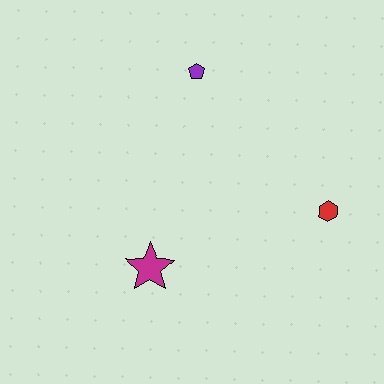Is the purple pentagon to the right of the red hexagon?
No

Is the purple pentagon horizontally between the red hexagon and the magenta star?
Yes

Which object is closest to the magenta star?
The red hexagon is closest to the magenta star.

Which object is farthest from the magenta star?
The purple pentagon is farthest from the magenta star.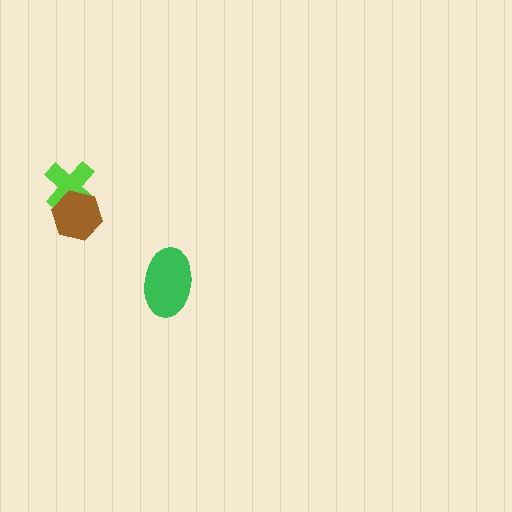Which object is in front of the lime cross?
The brown hexagon is in front of the lime cross.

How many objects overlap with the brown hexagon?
1 object overlaps with the brown hexagon.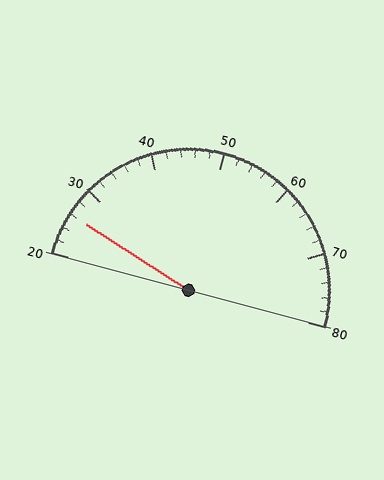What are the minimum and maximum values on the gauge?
The gauge ranges from 20 to 80.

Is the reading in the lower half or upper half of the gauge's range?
The reading is in the lower half of the range (20 to 80).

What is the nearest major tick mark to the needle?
The nearest major tick mark is 30.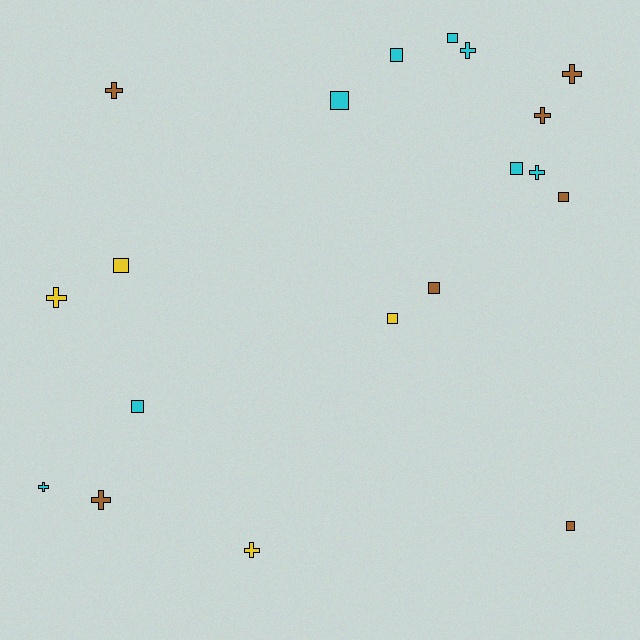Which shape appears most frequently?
Square, with 10 objects.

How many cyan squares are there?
There are 5 cyan squares.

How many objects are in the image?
There are 19 objects.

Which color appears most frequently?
Cyan, with 8 objects.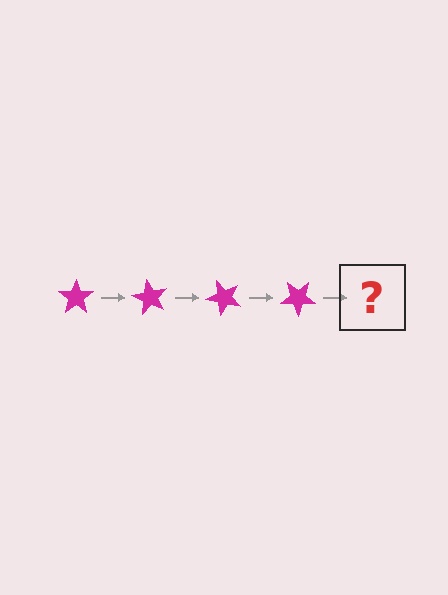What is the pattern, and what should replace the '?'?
The pattern is that the star rotates 60 degrees each step. The '?' should be a magenta star rotated 240 degrees.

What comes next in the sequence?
The next element should be a magenta star rotated 240 degrees.